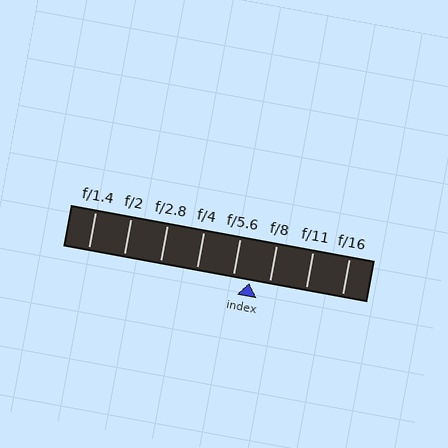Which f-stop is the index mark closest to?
The index mark is closest to f/5.6.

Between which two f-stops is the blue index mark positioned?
The index mark is between f/5.6 and f/8.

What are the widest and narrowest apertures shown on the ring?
The widest aperture shown is f/1.4 and the narrowest is f/16.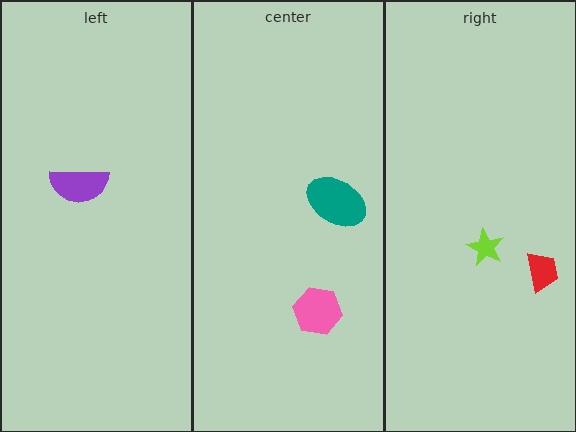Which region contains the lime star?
The right region.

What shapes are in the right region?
The lime star, the red trapezoid.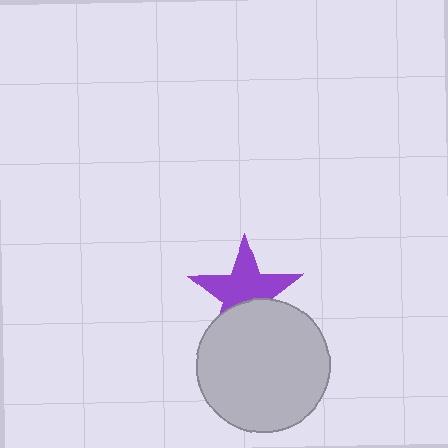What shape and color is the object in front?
The object in front is a light gray circle.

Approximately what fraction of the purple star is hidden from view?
Roughly 35% of the purple star is hidden behind the light gray circle.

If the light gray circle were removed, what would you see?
You would see the complete purple star.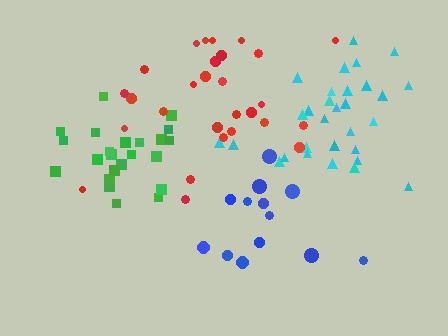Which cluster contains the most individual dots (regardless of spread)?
Cyan (30).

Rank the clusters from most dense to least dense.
cyan, green, blue, red.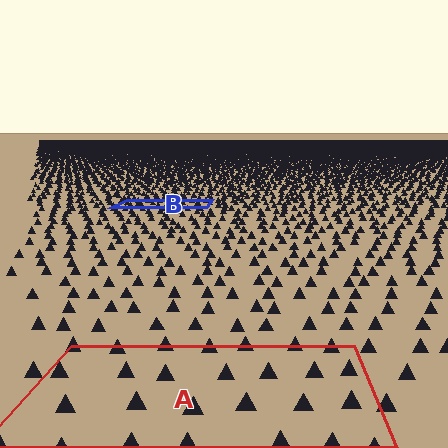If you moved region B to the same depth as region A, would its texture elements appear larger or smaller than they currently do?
They would appear larger. At a closer depth, the same texture elements are projected at a bigger on-screen size.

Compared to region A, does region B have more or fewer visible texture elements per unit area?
Region B has more texture elements per unit area — they are packed more densely because it is farther away.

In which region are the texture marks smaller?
The texture marks are smaller in region B, because it is farther away.